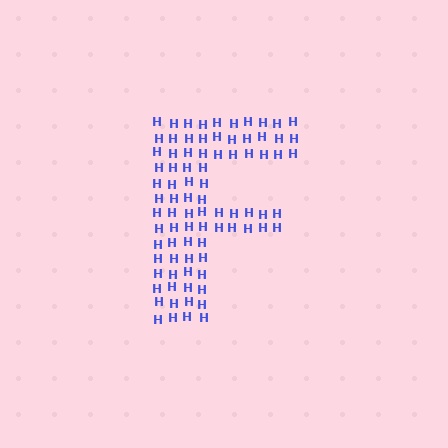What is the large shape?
The large shape is the letter F.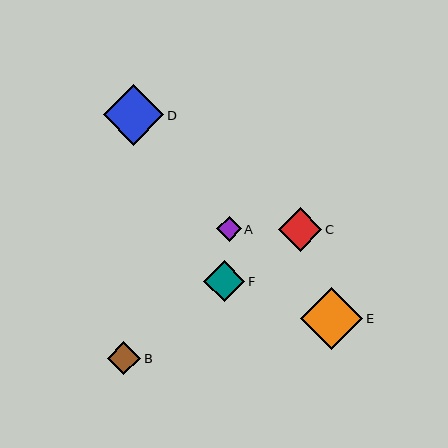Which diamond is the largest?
Diamond E is the largest with a size of approximately 62 pixels.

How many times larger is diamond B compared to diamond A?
Diamond B is approximately 1.4 times the size of diamond A.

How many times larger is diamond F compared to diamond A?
Diamond F is approximately 1.7 times the size of diamond A.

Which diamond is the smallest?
Diamond A is the smallest with a size of approximately 25 pixels.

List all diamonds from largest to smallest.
From largest to smallest: E, D, C, F, B, A.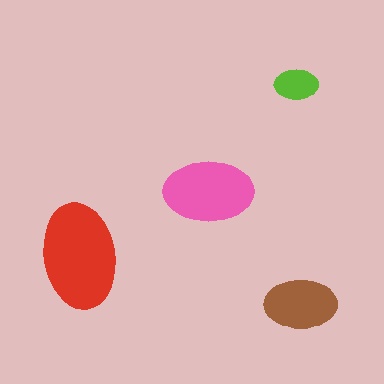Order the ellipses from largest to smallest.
the red one, the pink one, the brown one, the lime one.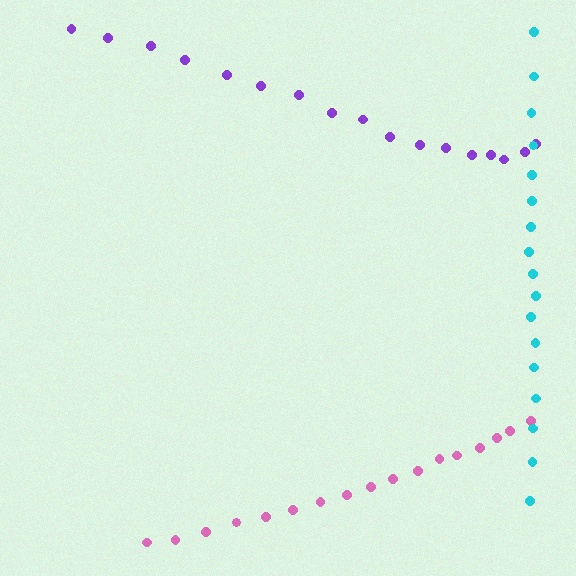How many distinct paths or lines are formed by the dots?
There are 3 distinct paths.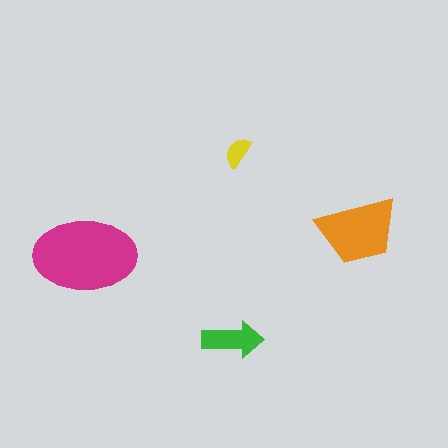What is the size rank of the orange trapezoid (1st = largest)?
2nd.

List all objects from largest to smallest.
The magenta ellipse, the orange trapezoid, the green arrow, the yellow semicircle.